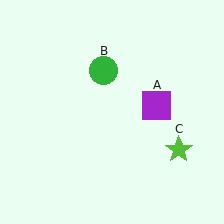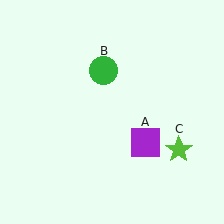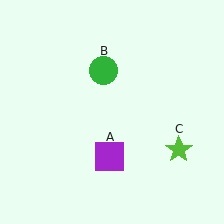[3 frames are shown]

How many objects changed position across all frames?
1 object changed position: purple square (object A).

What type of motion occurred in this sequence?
The purple square (object A) rotated clockwise around the center of the scene.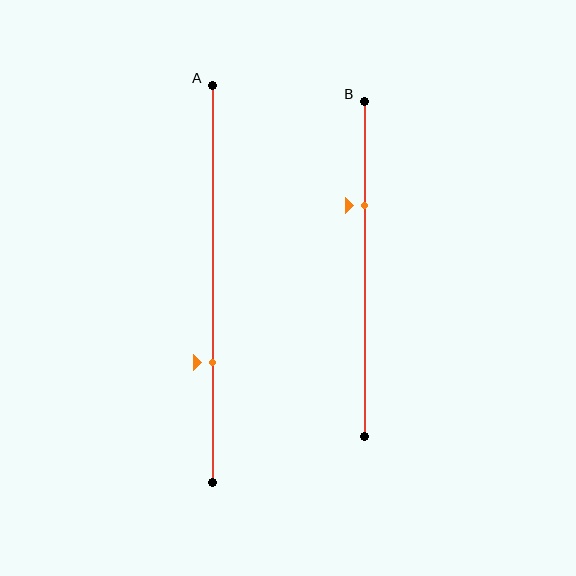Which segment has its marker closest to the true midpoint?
Segment B has its marker closest to the true midpoint.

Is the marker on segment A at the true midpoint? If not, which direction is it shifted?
No, the marker on segment A is shifted downward by about 20% of the segment length.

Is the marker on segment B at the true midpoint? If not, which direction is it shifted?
No, the marker on segment B is shifted upward by about 19% of the segment length.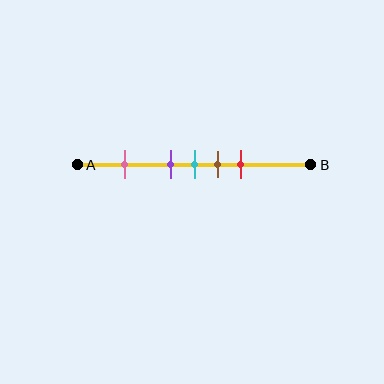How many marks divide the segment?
There are 5 marks dividing the segment.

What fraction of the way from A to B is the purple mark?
The purple mark is approximately 40% (0.4) of the way from A to B.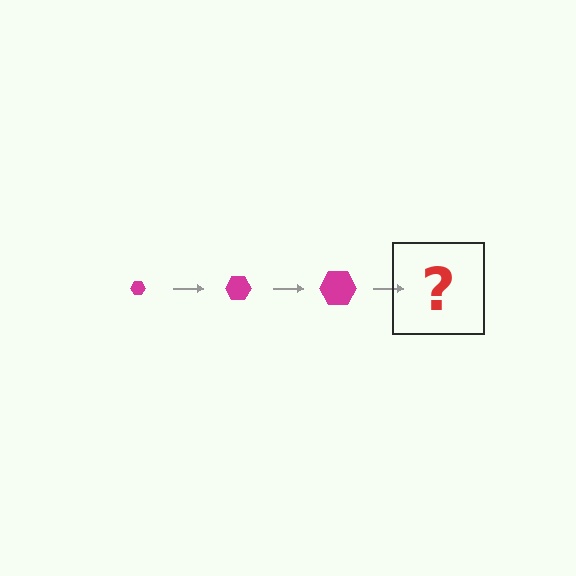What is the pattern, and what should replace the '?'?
The pattern is that the hexagon gets progressively larger each step. The '?' should be a magenta hexagon, larger than the previous one.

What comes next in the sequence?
The next element should be a magenta hexagon, larger than the previous one.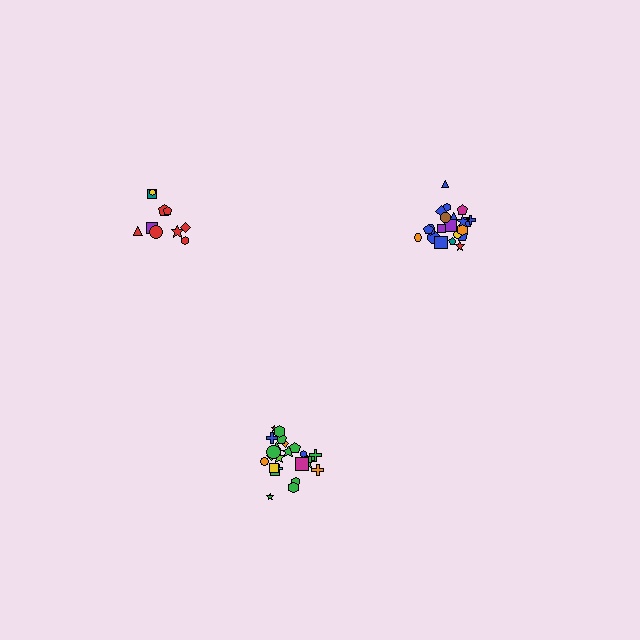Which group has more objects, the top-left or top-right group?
The top-right group.